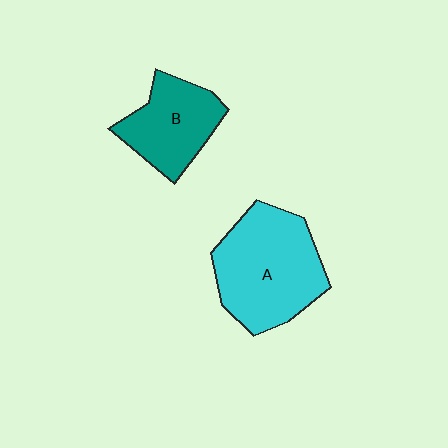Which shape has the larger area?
Shape A (cyan).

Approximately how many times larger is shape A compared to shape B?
Approximately 1.5 times.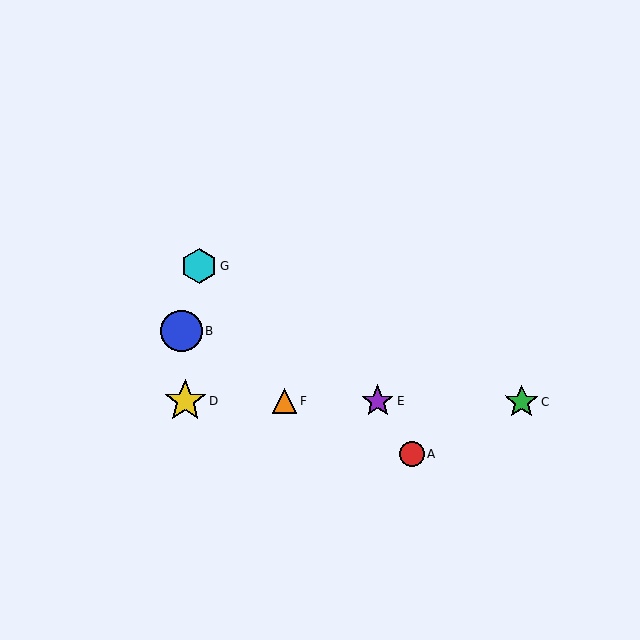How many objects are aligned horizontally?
4 objects (C, D, E, F) are aligned horizontally.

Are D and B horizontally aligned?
No, D is at y≈401 and B is at y≈331.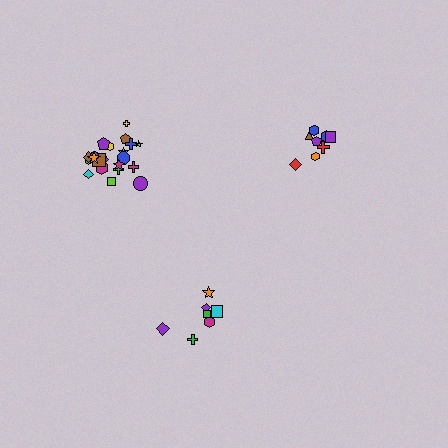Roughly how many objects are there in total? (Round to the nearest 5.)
Roughly 35 objects in total.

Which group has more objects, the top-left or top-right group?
The top-left group.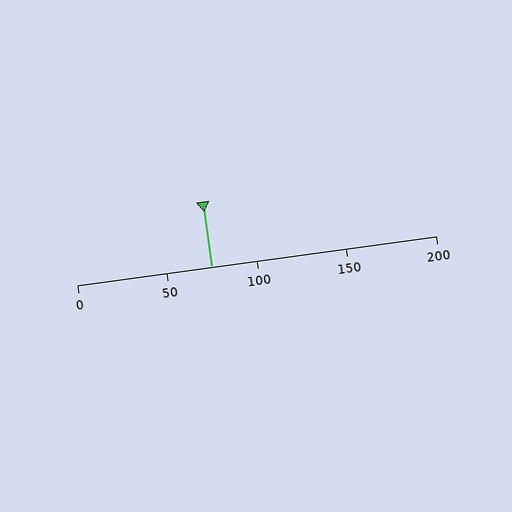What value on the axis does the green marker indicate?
The marker indicates approximately 75.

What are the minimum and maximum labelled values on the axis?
The axis runs from 0 to 200.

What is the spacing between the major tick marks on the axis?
The major ticks are spaced 50 apart.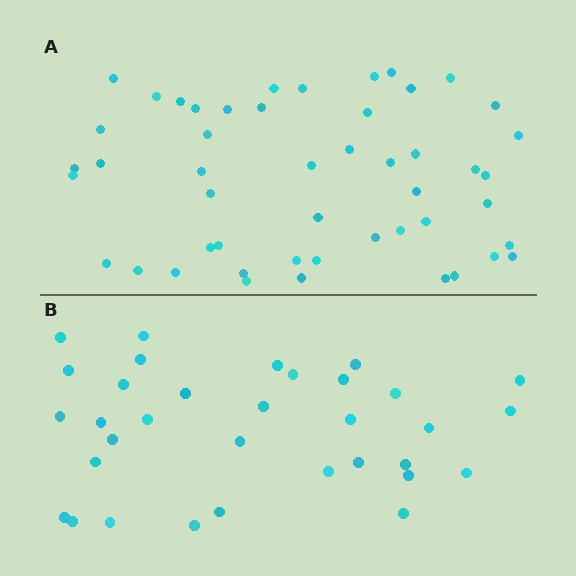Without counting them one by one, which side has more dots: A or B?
Region A (the top region) has more dots.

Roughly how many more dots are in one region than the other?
Region A has approximately 15 more dots than region B.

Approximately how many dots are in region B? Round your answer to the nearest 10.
About 30 dots. (The exact count is 33, which rounds to 30.)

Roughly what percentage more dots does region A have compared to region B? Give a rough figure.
About 50% more.